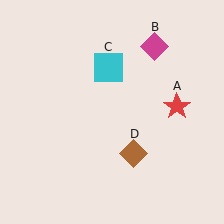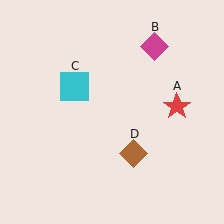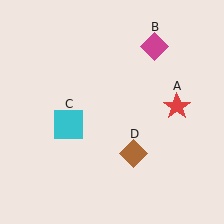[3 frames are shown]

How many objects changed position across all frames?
1 object changed position: cyan square (object C).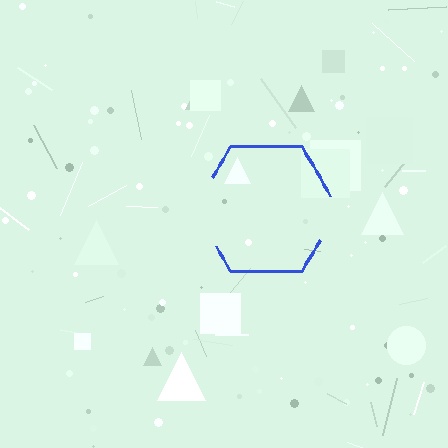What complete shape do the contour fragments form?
The contour fragments form a hexagon.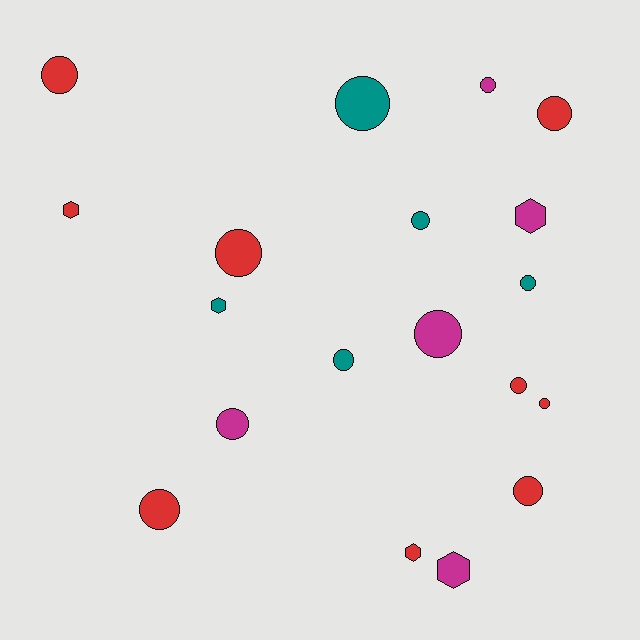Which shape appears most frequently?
Circle, with 14 objects.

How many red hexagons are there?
There are 2 red hexagons.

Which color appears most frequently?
Red, with 9 objects.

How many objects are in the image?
There are 19 objects.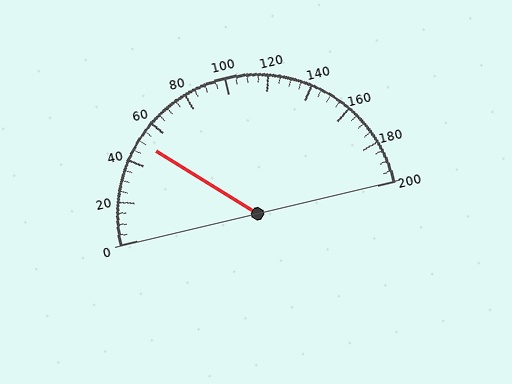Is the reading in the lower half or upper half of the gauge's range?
The reading is in the lower half of the range (0 to 200).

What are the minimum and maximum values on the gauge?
The gauge ranges from 0 to 200.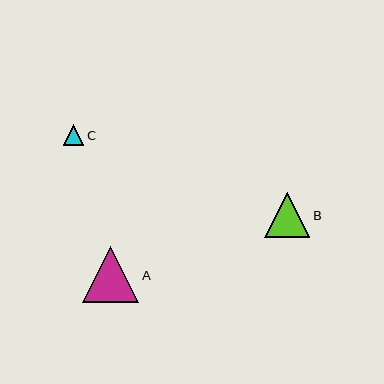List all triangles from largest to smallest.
From largest to smallest: A, B, C.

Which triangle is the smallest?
Triangle C is the smallest with a size of approximately 21 pixels.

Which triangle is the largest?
Triangle A is the largest with a size of approximately 56 pixels.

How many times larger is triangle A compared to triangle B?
Triangle A is approximately 1.3 times the size of triangle B.